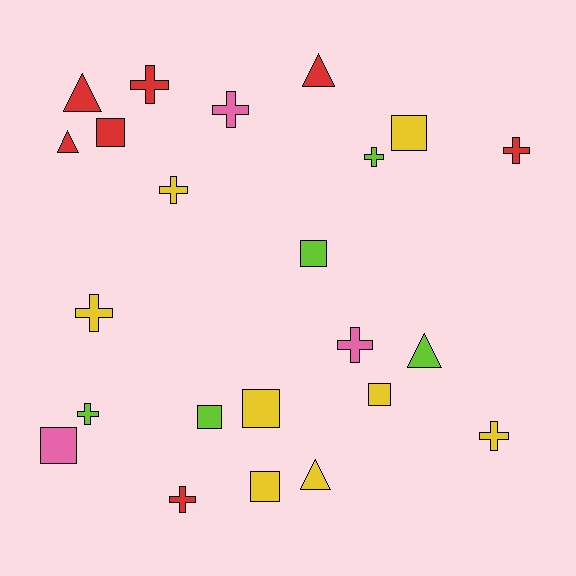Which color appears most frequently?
Yellow, with 8 objects.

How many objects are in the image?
There are 23 objects.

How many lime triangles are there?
There is 1 lime triangle.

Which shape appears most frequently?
Cross, with 10 objects.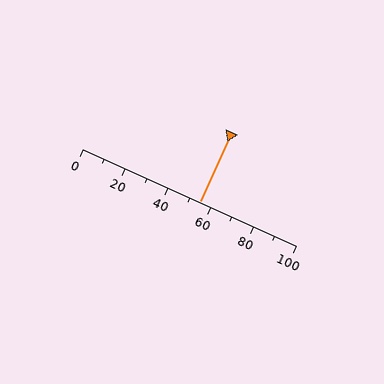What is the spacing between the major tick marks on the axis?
The major ticks are spaced 20 apart.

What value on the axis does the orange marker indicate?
The marker indicates approximately 55.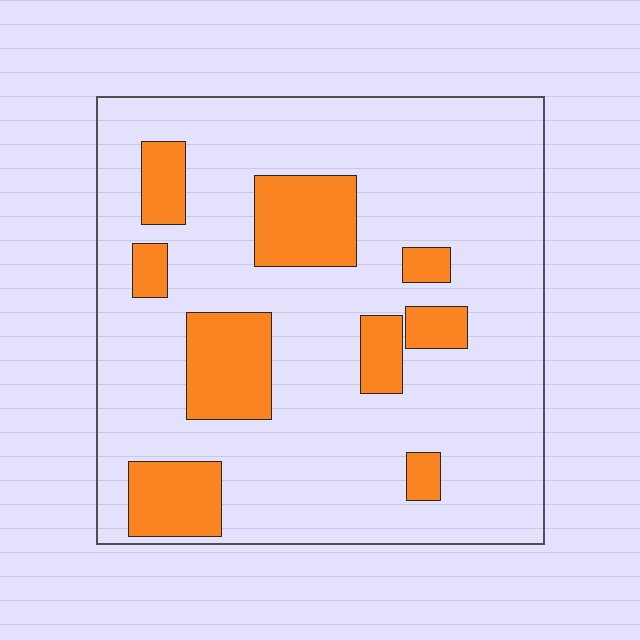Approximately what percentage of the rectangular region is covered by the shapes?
Approximately 20%.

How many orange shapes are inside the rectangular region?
9.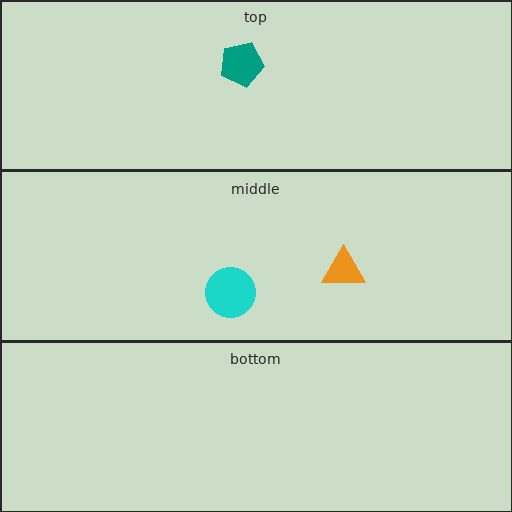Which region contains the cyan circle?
The middle region.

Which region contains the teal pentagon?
The top region.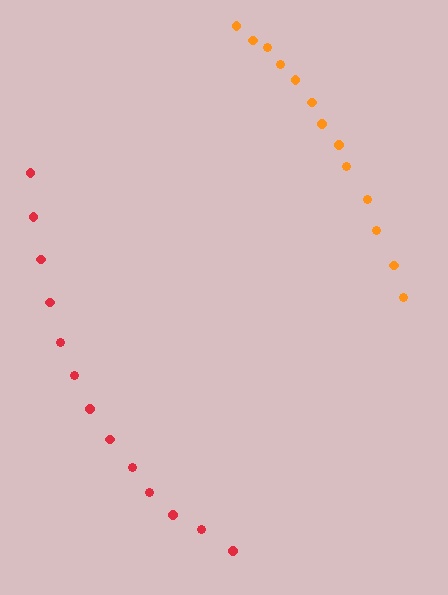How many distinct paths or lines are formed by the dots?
There are 2 distinct paths.